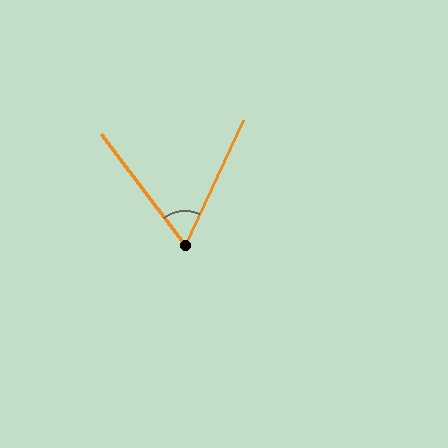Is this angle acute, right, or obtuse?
It is acute.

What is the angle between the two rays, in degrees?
Approximately 62 degrees.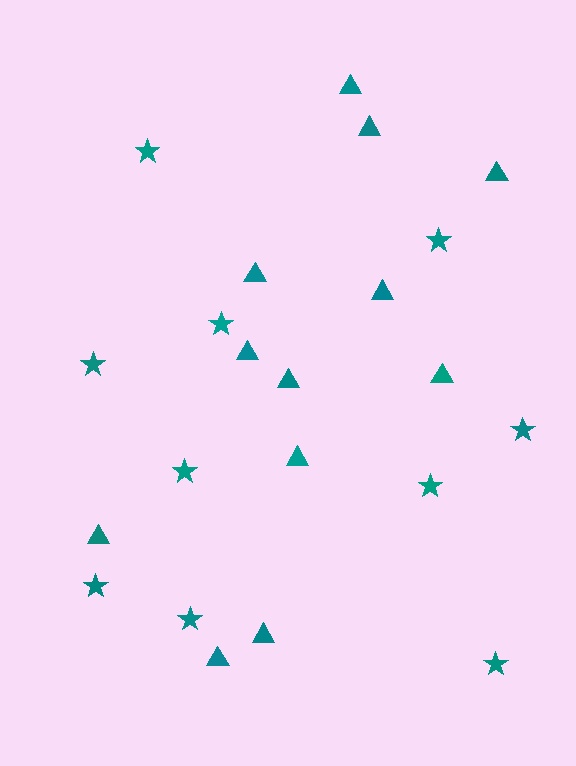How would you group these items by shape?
There are 2 groups: one group of triangles (12) and one group of stars (10).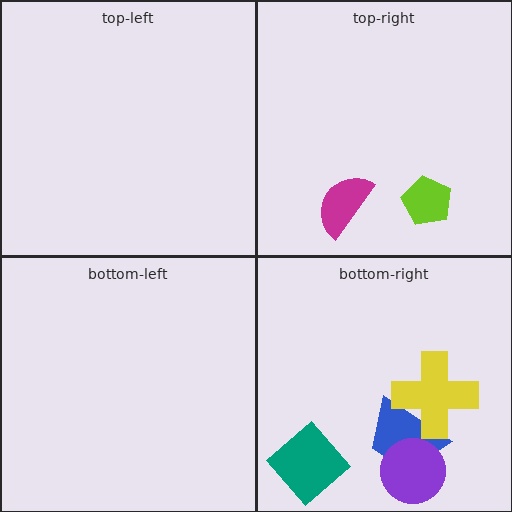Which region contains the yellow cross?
The bottom-right region.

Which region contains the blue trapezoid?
The bottom-right region.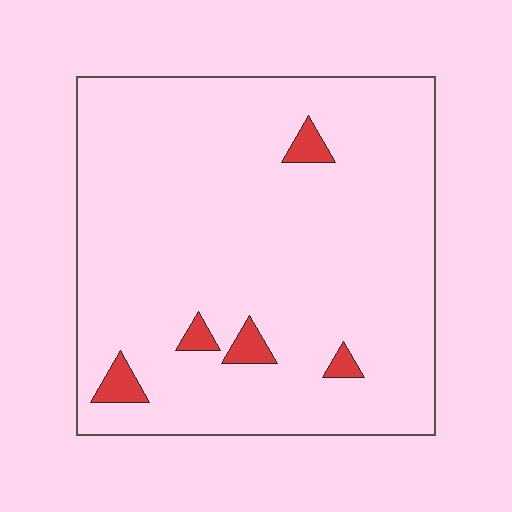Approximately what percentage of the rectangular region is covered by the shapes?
Approximately 5%.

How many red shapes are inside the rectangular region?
5.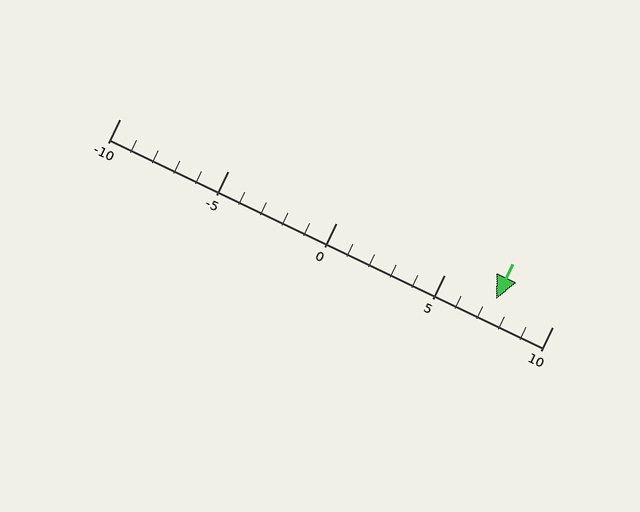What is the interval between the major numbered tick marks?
The major tick marks are spaced 5 units apart.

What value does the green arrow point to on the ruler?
The green arrow points to approximately 7.